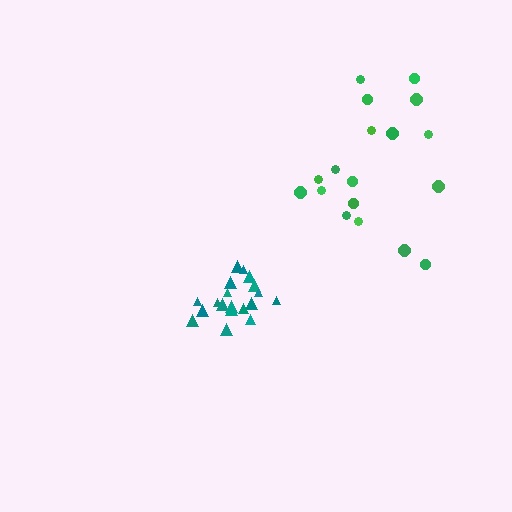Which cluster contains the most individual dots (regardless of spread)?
Teal (19).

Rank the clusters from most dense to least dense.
teal, green.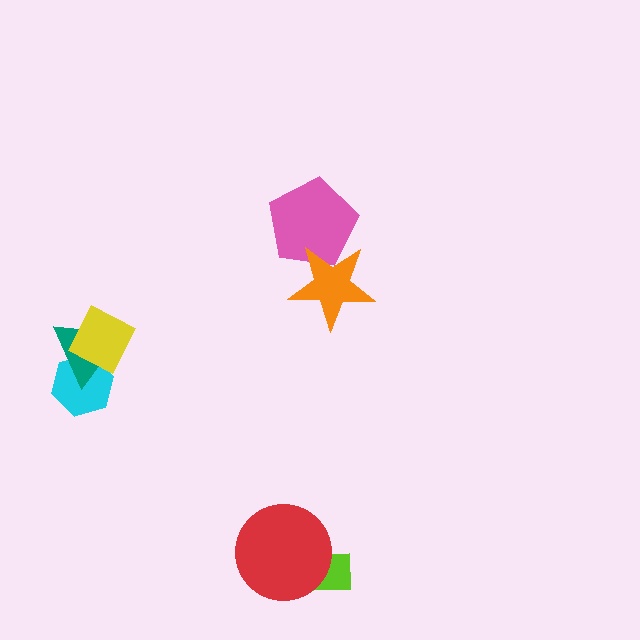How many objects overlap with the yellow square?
2 objects overlap with the yellow square.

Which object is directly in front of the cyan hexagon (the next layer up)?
The teal triangle is directly in front of the cyan hexagon.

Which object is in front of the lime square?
The red circle is in front of the lime square.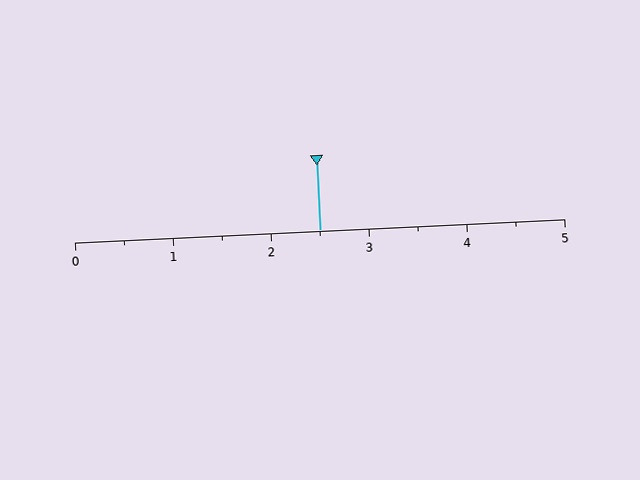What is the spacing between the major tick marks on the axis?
The major ticks are spaced 1 apart.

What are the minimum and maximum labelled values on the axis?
The axis runs from 0 to 5.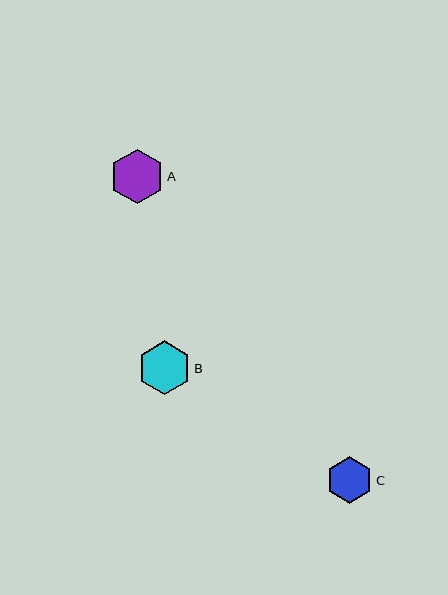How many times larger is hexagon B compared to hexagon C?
Hexagon B is approximately 1.2 times the size of hexagon C.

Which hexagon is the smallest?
Hexagon C is the smallest with a size of approximately 46 pixels.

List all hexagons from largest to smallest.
From largest to smallest: A, B, C.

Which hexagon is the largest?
Hexagon A is the largest with a size of approximately 54 pixels.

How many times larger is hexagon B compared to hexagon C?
Hexagon B is approximately 1.2 times the size of hexagon C.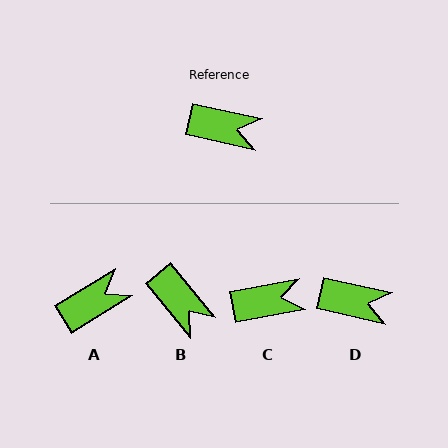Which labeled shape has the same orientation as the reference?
D.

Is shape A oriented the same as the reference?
No, it is off by about 45 degrees.